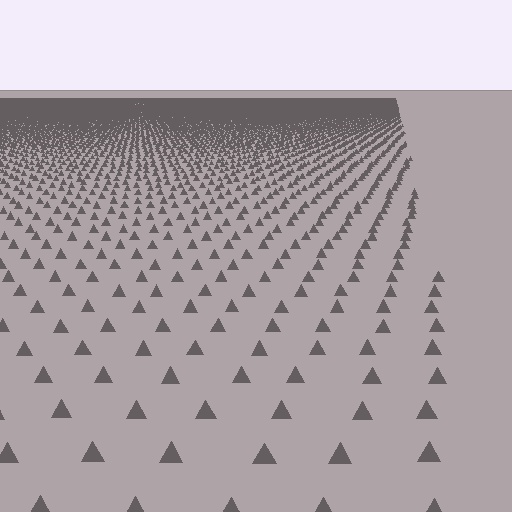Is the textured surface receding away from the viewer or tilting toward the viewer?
The surface is receding away from the viewer. Texture elements get smaller and denser toward the top.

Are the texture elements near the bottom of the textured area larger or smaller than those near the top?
Larger. Near the bottom, elements are closer to the viewer and appear at a bigger on-screen size.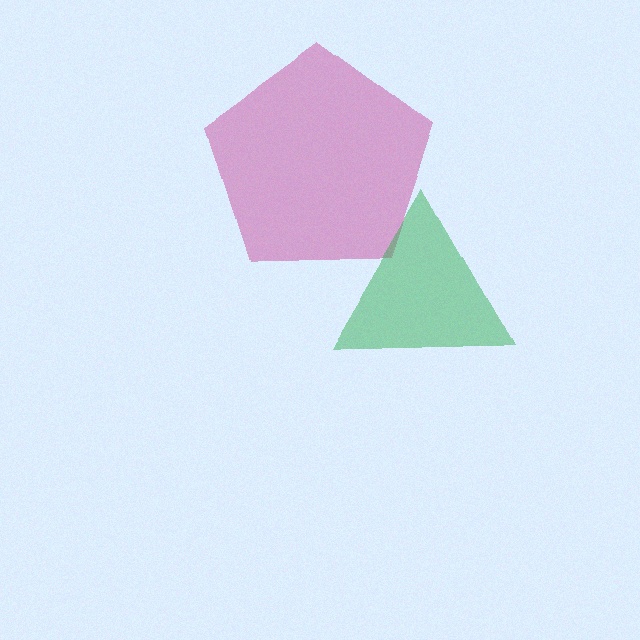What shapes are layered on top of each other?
The layered shapes are: a magenta pentagon, a green triangle.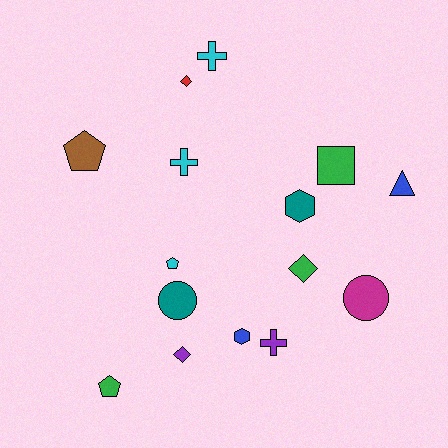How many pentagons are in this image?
There are 3 pentagons.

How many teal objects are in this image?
There are 2 teal objects.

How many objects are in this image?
There are 15 objects.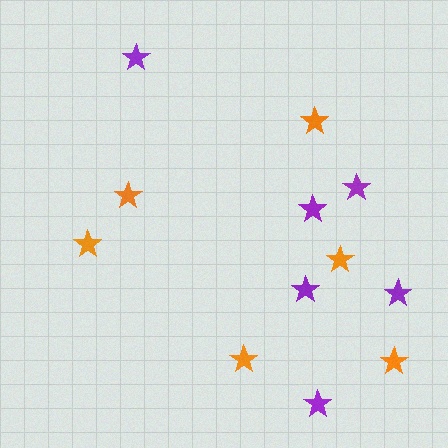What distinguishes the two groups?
There are 2 groups: one group of purple stars (6) and one group of orange stars (6).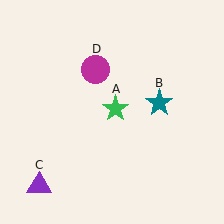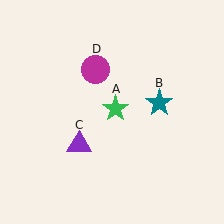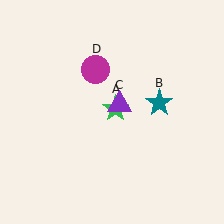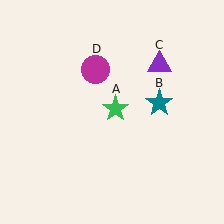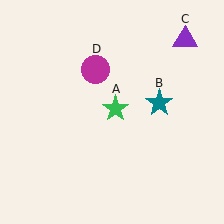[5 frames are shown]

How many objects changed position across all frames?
1 object changed position: purple triangle (object C).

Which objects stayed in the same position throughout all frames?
Green star (object A) and teal star (object B) and magenta circle (object D) remained stationary.